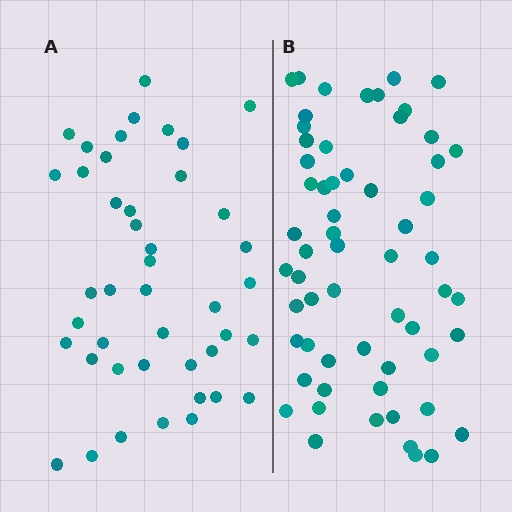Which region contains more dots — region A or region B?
Region B (the right region) has more dots.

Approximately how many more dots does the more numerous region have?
Region B has approximately 15 more dots than region A.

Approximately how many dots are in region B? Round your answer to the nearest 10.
About 60 dots.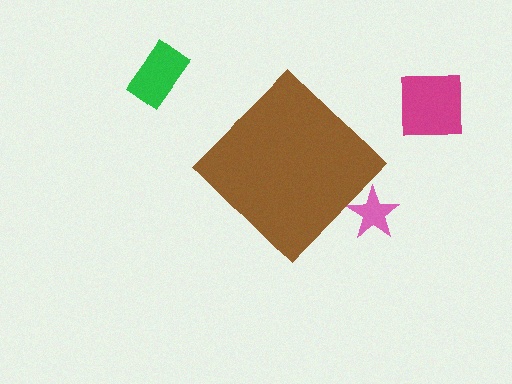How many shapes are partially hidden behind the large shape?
1 shape is partially hidden.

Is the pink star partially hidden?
Yes, the pink star is partially hidden behind the brown diamond.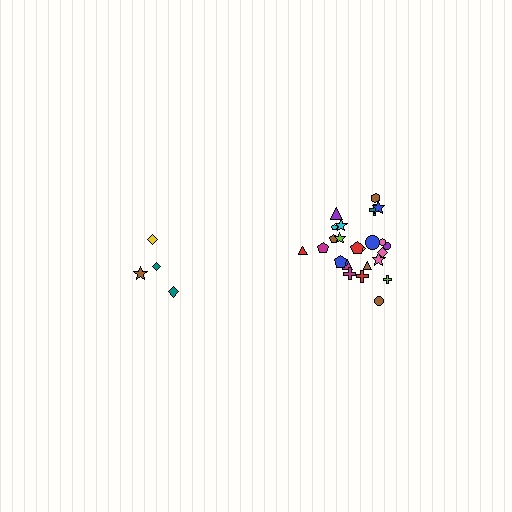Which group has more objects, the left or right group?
The right group.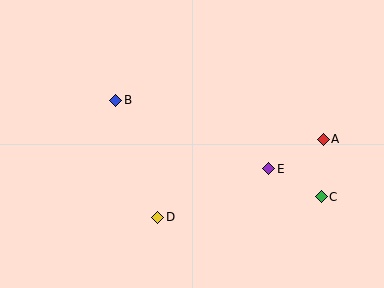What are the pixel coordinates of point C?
Point C is at (321, 197).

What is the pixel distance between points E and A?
The distance between E and A is 62 pixels.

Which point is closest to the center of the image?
Point E at (269, 169) is closest to the center.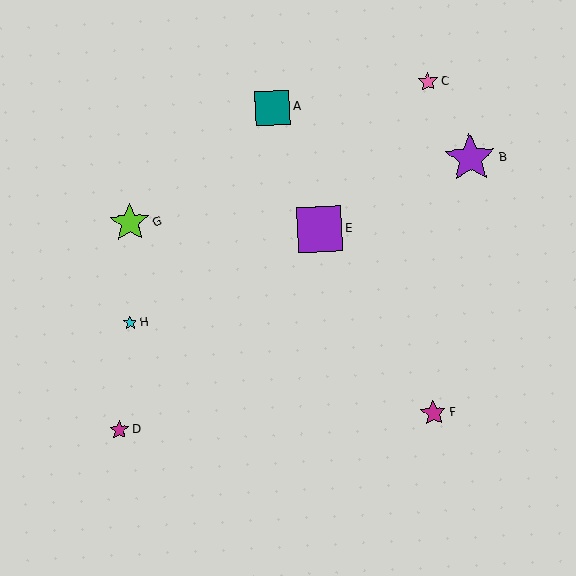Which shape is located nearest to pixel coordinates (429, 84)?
The pink star (labeled C) at (428, 82) is nearest to that location.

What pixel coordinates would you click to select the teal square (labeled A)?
Click at (273, 108) to select the teal square A.